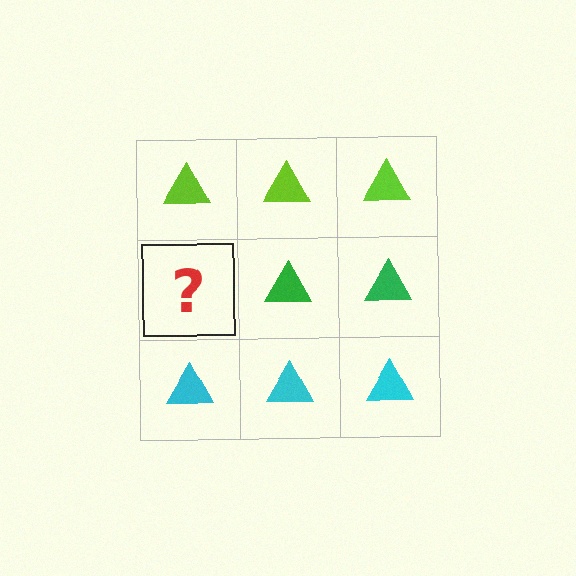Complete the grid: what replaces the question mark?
The question mark should be replaced with a green triangle.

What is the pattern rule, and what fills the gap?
The rule is that each row has a consistent color. The gap should be filled with a green triangle.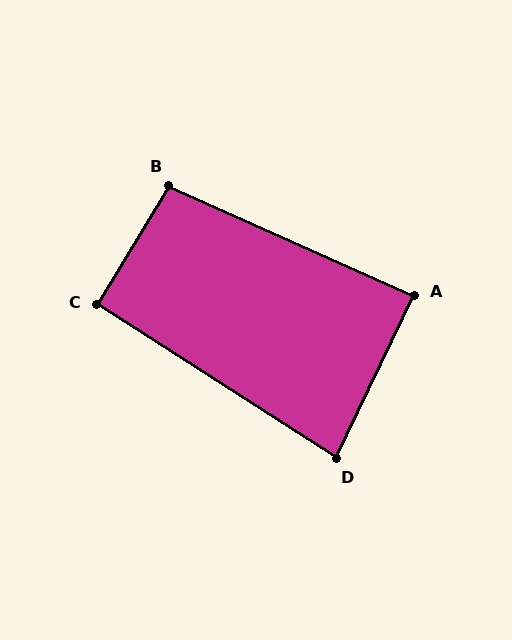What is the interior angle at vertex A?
Approximately 88 degrees (approximately right).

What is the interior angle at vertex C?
Approximately 92 degrees (approximately right).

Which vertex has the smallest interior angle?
D, at approximately 83 degrees.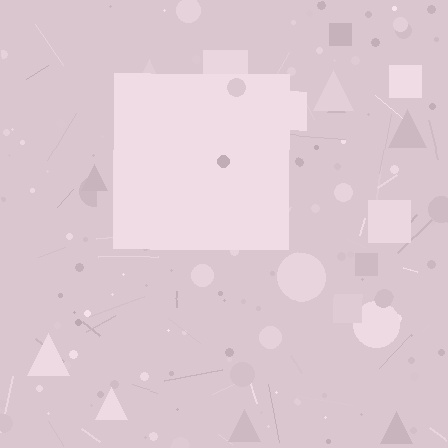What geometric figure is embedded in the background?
A square is embedded in the background.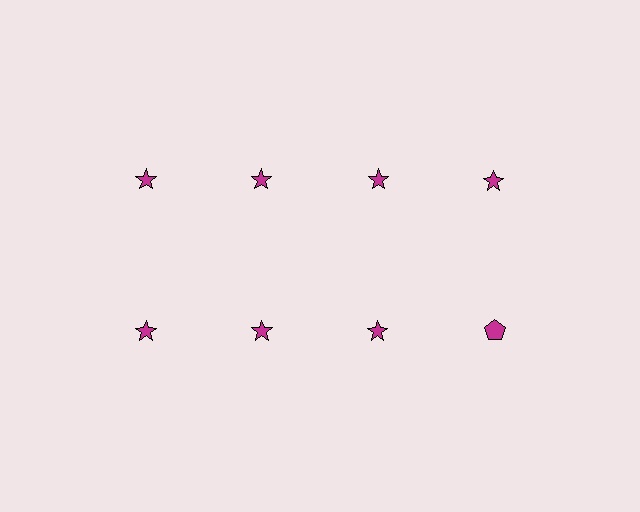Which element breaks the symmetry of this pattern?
The magenta pentagon in the second row, second from right column breaks the symmetry. All other shapes are magenta stars.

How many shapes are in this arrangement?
There are 8 shapes arranged in a grid pattern.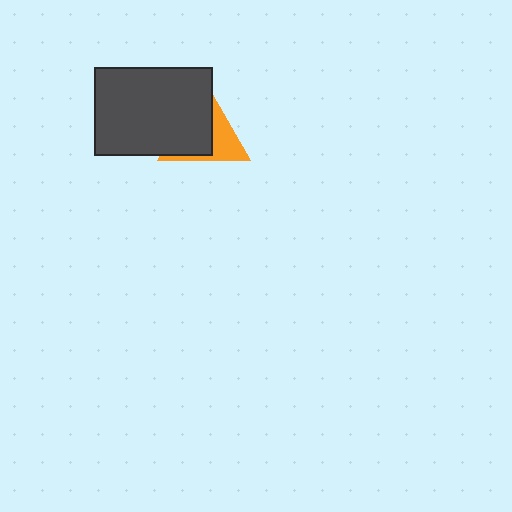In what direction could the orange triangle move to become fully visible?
The orange triangle could move right. That would shift it out from behind the dark gray rectangle entirely.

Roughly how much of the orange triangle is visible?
A small part of it is visible (roughly 41%).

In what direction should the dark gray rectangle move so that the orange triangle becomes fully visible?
The dark gray rectangle should move left. That is the shortest direction to clear the overlap and leave the orange triangle fully visible.